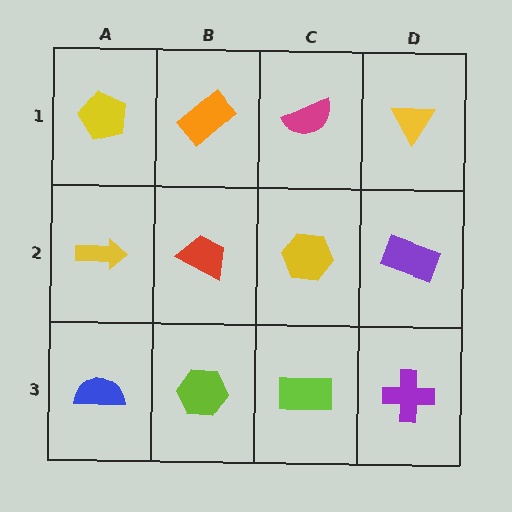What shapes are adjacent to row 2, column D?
A yellow triangle (row 1, column D), a purple cross (row 3, column D), a yellow hexagon (row 2, column C).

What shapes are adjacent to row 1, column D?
A purple rectangle (row 2, column D), a magenta semicircle (row 1, column C).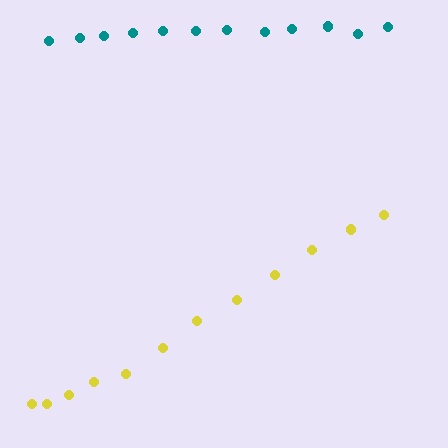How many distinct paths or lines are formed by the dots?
There are 2 distinct paths.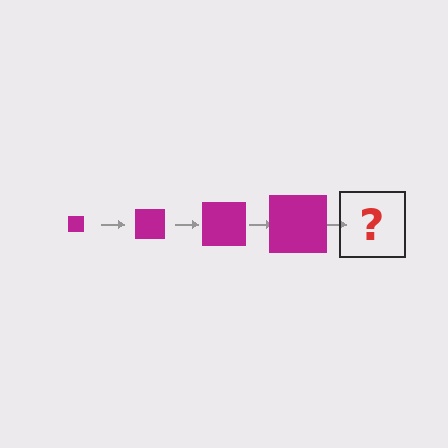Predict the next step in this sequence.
The next step is a magenta square, larger than the previous one.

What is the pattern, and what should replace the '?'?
The pattern is that the square gets progressively larger each step. The '?' should be a magenta square, larger than the previous one.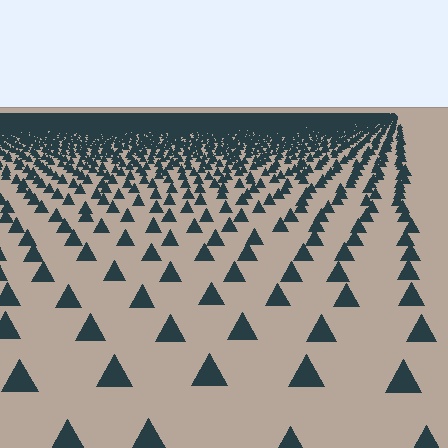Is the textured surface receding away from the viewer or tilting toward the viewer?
The surface is receding away from the viewer. Texture elements get smaller and denser toward the top.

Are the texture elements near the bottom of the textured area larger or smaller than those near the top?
Larger. Near the bottom, elements are closer to the viewer and appear at a bigger on-screen size.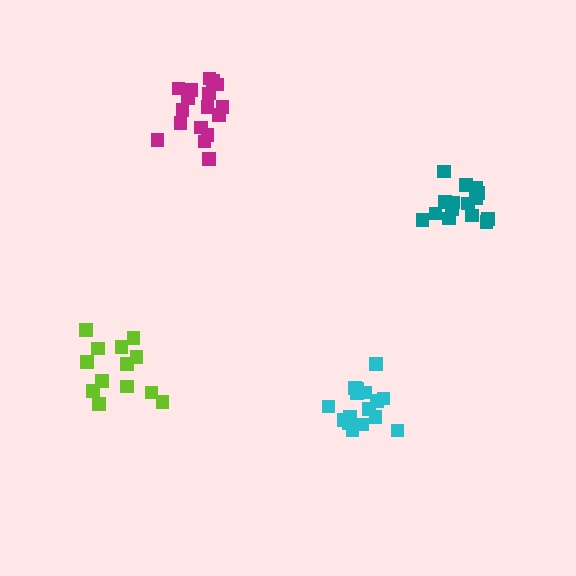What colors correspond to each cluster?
The clusters are colored: teal, magenta, cyan, lime.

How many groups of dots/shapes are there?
There are 4 groups.